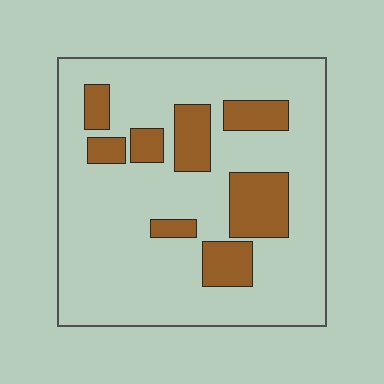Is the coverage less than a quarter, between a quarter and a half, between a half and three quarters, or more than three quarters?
Less than a quarter.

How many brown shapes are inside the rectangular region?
8.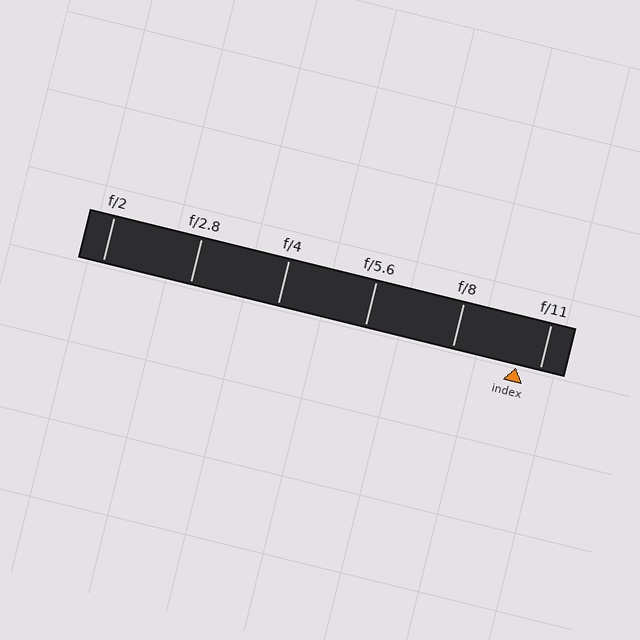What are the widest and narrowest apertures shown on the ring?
The widest aperture shown is f/2 and the narrowest is f/11.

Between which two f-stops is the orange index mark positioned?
The index mark is between f/8 and f/11.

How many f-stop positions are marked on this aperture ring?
There are 6 f-stop positions marked.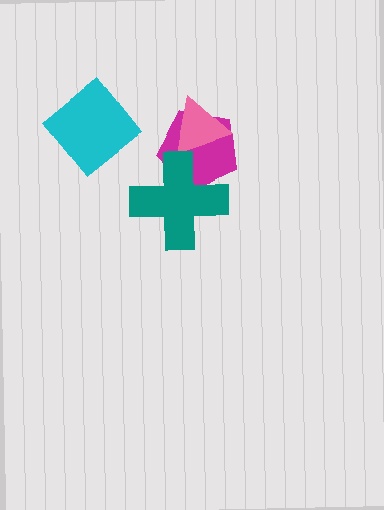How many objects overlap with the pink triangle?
1 object overlaps with the pink triangle.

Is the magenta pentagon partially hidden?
Yes, it is partially covered by another shape.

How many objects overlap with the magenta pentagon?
2 objects overlap with the magenta pentagon.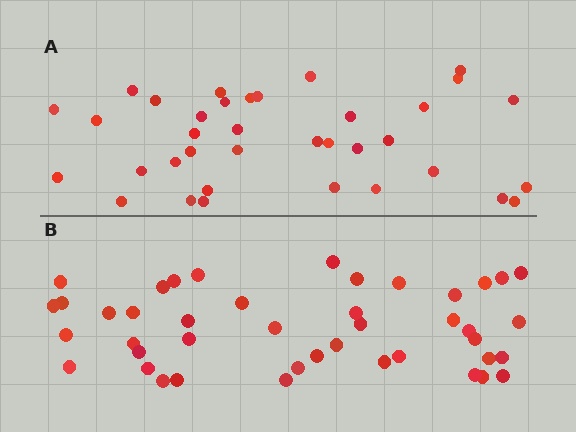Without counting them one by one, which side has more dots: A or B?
Region B (the bottom region) has more dots.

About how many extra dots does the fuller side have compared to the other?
Region B has roughly 8 or so more dots than region A.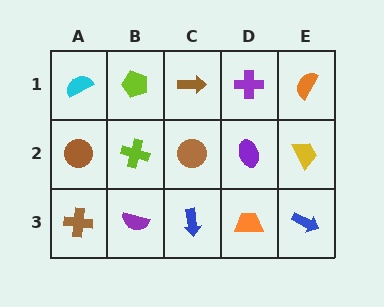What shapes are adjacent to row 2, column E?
An orange semicircle (row 1, column E), a blue arrow (row 3, column E), a purple ellipse (row 2, column D).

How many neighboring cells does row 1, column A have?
2.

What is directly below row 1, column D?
A purple ellipse.